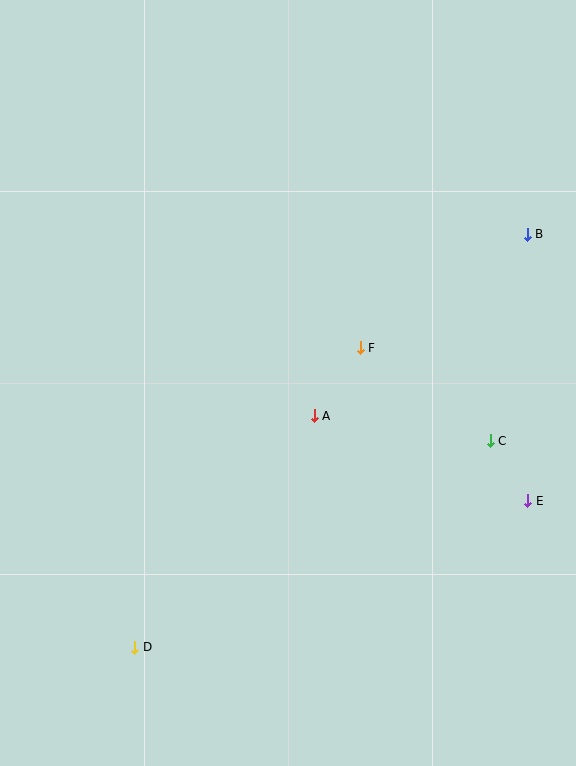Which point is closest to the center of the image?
Point A at (314, 416) is closest to the center.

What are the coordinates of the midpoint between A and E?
The midpoint between A and E is at (421, 458).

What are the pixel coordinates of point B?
Point B is at (527, 234).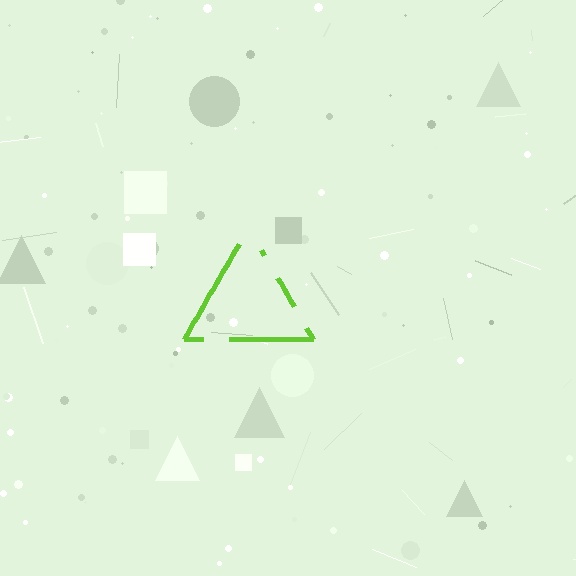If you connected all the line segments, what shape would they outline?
They would outline a triangle.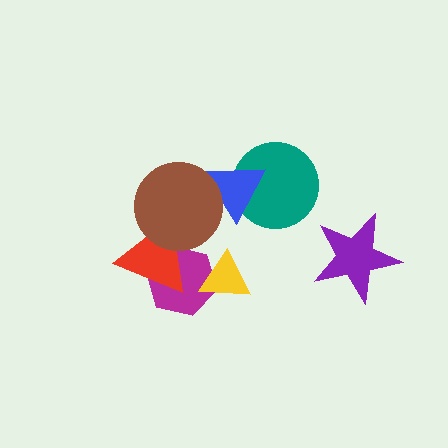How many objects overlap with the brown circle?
2 objects overlap with the brown circle.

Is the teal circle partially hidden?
Yes, it is partially covered by another shape.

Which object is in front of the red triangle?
The brown circle is in front of the red triangle.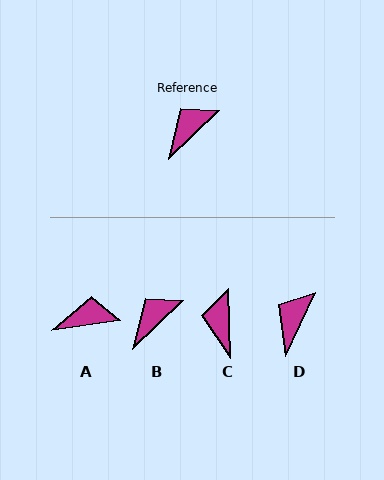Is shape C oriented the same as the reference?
No, it is off by about 48 degrees.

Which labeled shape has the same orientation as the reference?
B.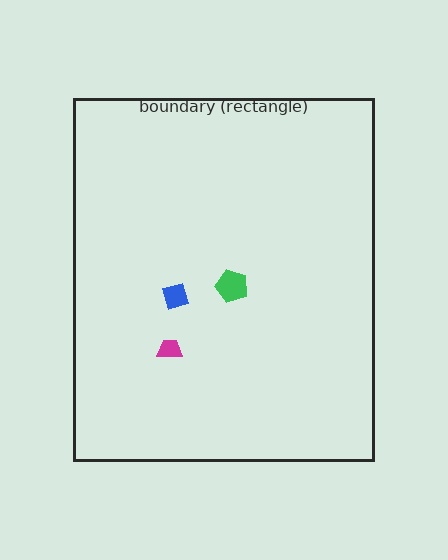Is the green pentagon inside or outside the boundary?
Inside.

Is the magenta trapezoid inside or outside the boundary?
Inside.